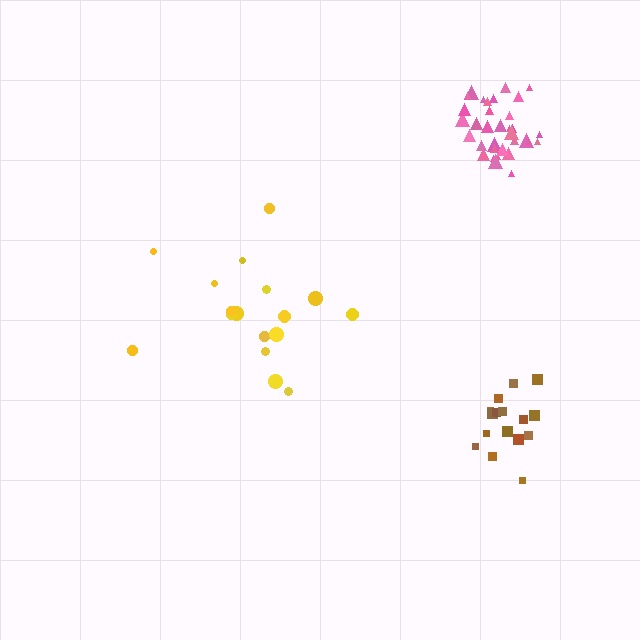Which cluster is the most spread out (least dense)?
Yellow.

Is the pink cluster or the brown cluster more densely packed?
Pink.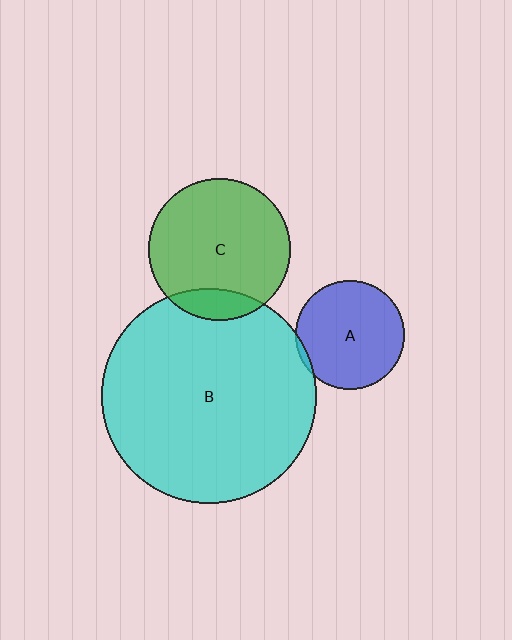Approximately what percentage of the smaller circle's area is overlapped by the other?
Approximately 5%.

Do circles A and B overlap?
Yes.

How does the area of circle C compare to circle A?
Approximately 1.7 times.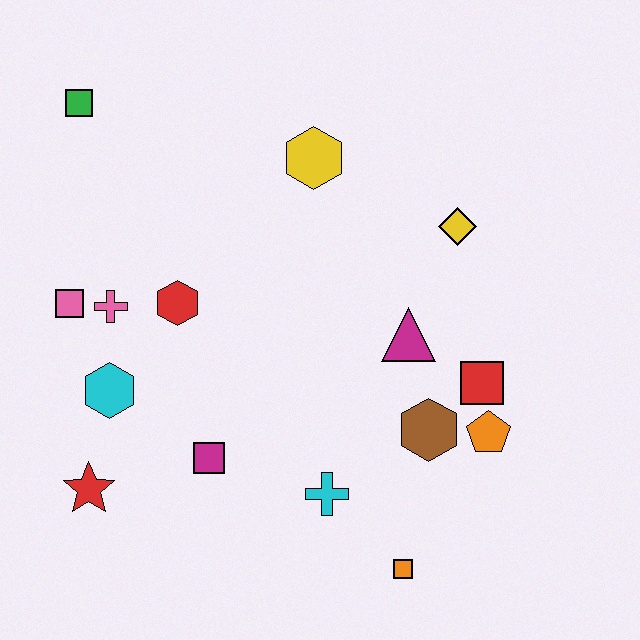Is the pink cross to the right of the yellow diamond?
No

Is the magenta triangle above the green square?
No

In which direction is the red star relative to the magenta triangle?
The red star is to the left of the magenta triangle.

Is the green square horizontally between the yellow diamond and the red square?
No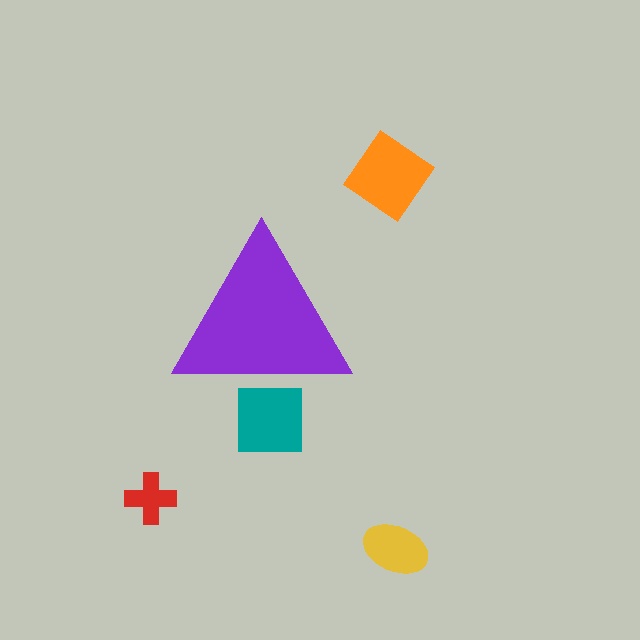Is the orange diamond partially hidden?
No, the orange diamond is fully visible.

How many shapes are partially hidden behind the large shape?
1 shape is partially hidden.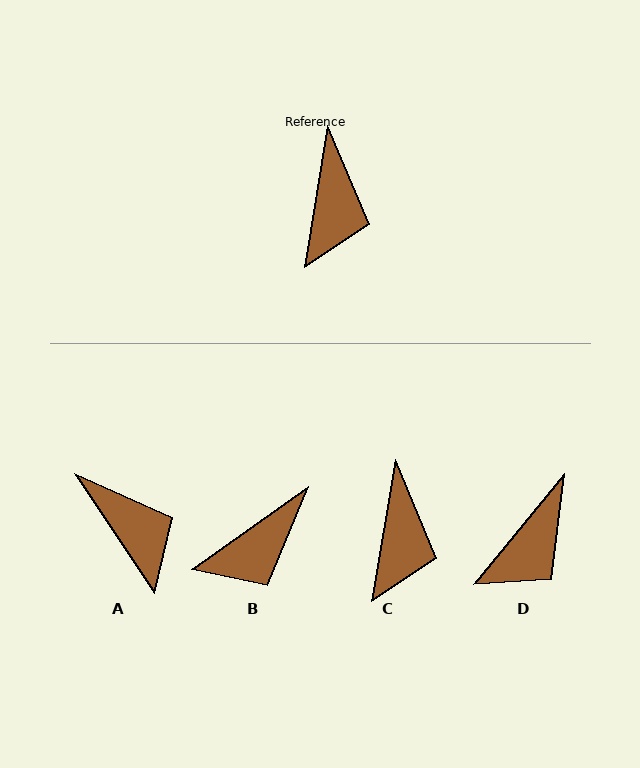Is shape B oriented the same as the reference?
No, it is off by about 45 degrees.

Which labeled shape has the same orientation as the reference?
C.